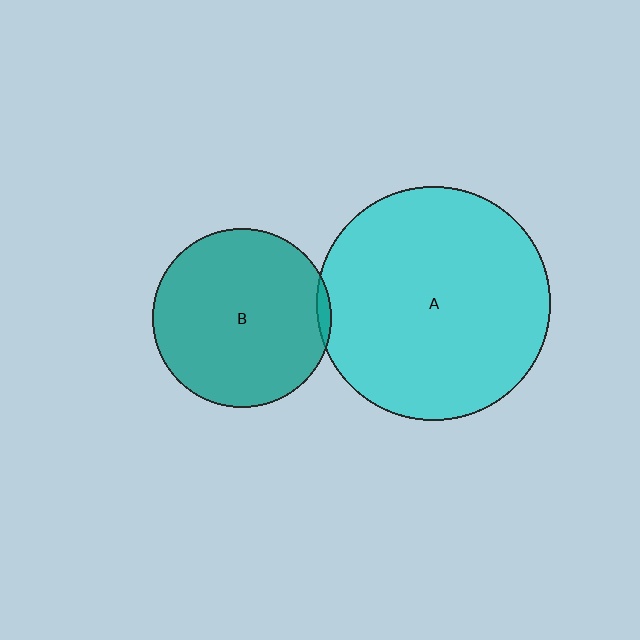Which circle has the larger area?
Circle A (cyan).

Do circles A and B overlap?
Yes.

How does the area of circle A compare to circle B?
Approximately 1.7 times.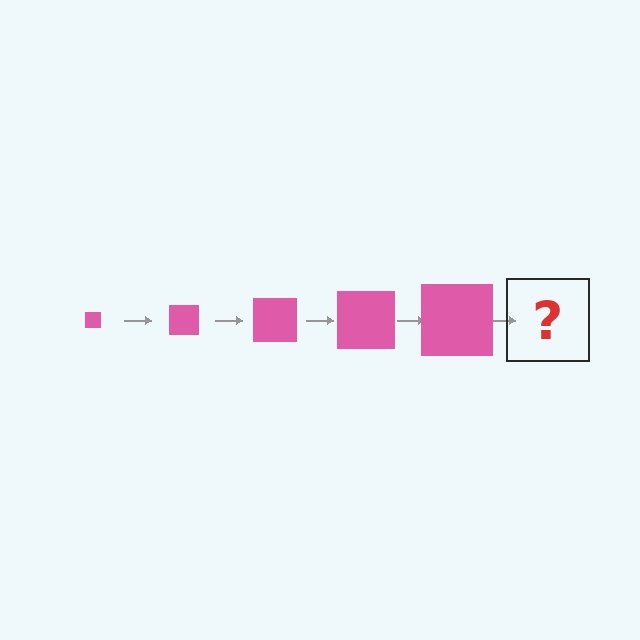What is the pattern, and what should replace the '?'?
The pattern is that the square gets progressively larger each step. The '?' should be a pink square, larger than the previous one.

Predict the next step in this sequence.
The next step is a pink square, larger than the previous one.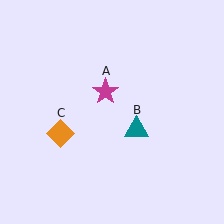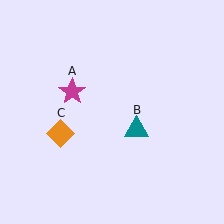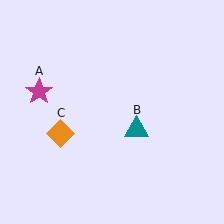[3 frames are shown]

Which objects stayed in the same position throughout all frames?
Teal triangle (object B) and orange diamond (object C) remained stationary.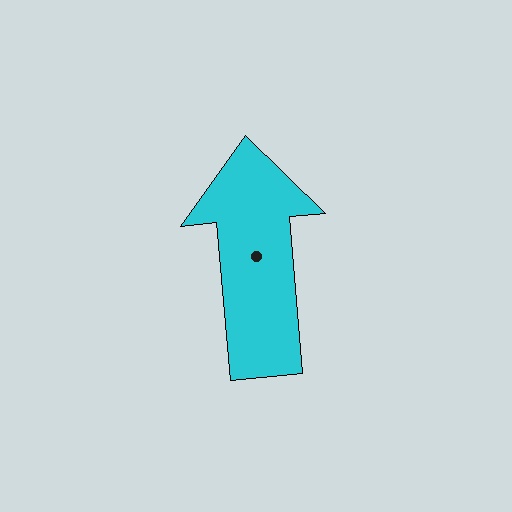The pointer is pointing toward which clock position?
Roughly 12 o'clock.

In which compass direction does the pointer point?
North.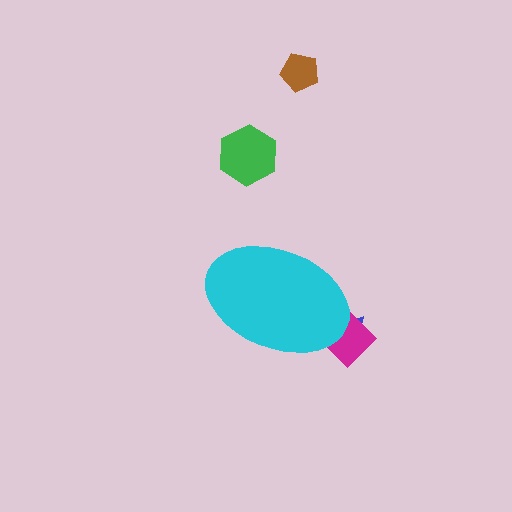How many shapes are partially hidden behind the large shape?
2 shapes are partially hidden.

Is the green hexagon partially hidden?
No, the green hexagon is fully visible.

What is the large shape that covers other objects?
A cyan ellipse.